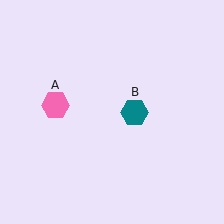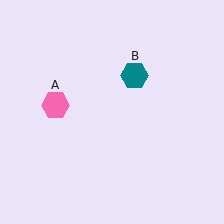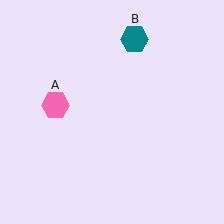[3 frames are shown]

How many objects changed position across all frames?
1 object changed position: teal hexagon (object B).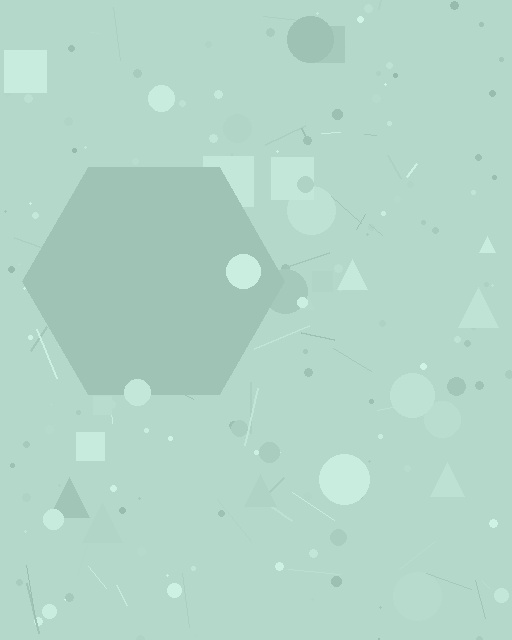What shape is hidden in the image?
A hexagon is hidden in the image.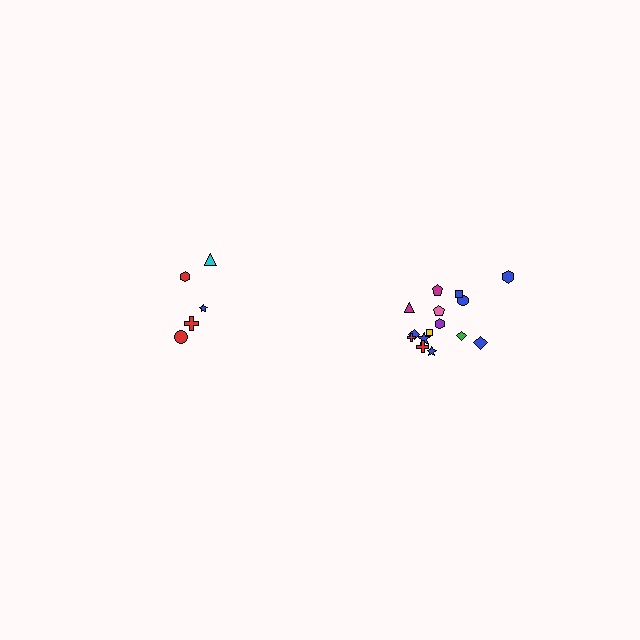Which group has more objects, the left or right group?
The right group.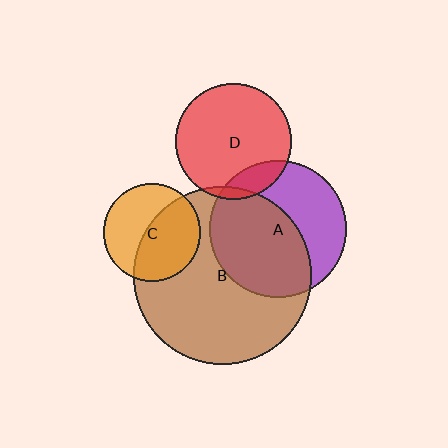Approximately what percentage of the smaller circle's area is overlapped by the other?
Approximately 5%.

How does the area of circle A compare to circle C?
Approximately 2.0 times.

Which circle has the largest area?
Circle B (brown).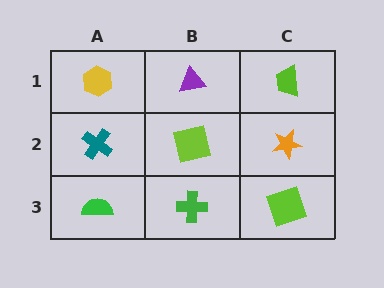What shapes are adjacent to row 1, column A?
A teal cross (row 2, column A), a purple triangle (row 1, column B).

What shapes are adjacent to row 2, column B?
A purple triangle (row 1, column B), a green cross (row 3, column B), a teal cross (row 2, column A), an orange star (row 2, column C).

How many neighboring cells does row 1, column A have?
2.